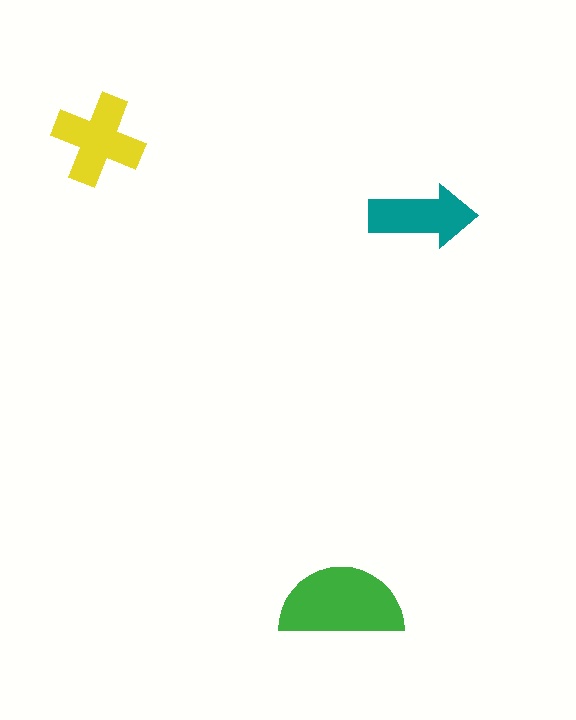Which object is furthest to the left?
The yellow cross is leftmost.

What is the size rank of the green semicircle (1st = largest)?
1st.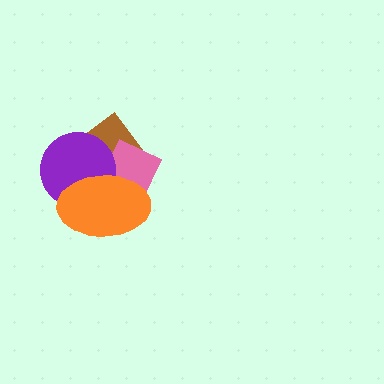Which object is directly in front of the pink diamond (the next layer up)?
The purple circle is directly in front of the pink diamond.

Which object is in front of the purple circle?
The orange ellipse is in front of the purple circle.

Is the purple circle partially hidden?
Yes, it is partially covered by another shape.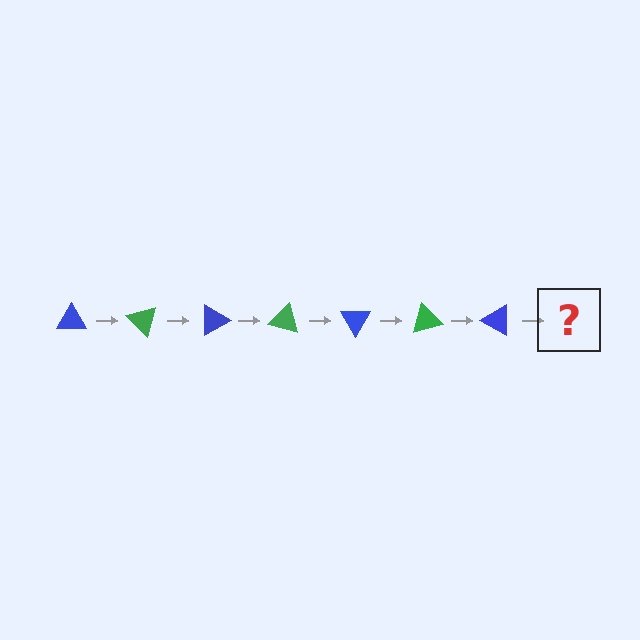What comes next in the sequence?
The next element should be a green triangle, rotated 315 degrees from the start.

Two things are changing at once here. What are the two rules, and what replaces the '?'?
The two rules are that it rotates 45 degrees each step and the color cycles through blue and green. The '?' should be a green triangle, rotated 315 degrees from the start.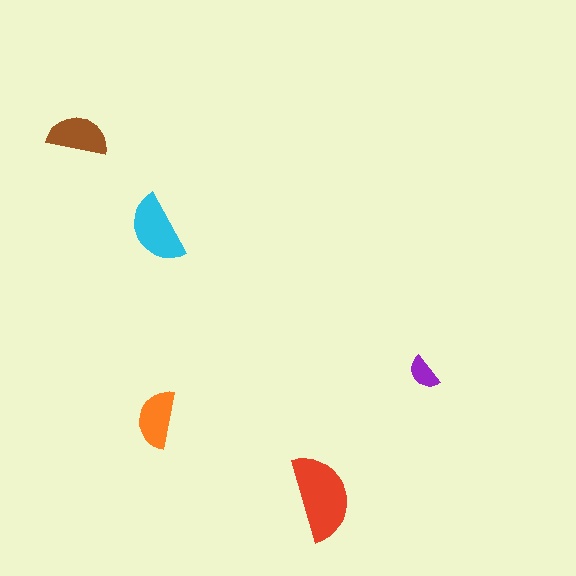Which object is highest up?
The brown semicircle is topmost.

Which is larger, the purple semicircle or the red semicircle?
The red one.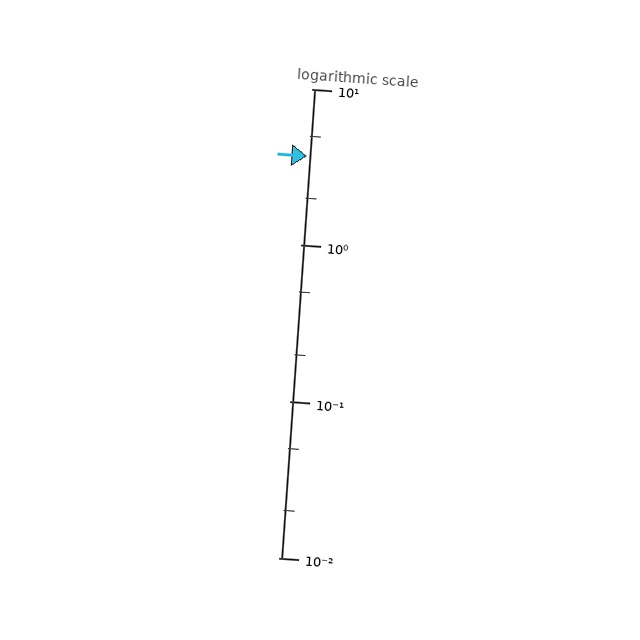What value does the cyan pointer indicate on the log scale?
The pointer indicates approximately 3.7.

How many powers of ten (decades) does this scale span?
The scale spans 3 decades, from 0.01 to 10.